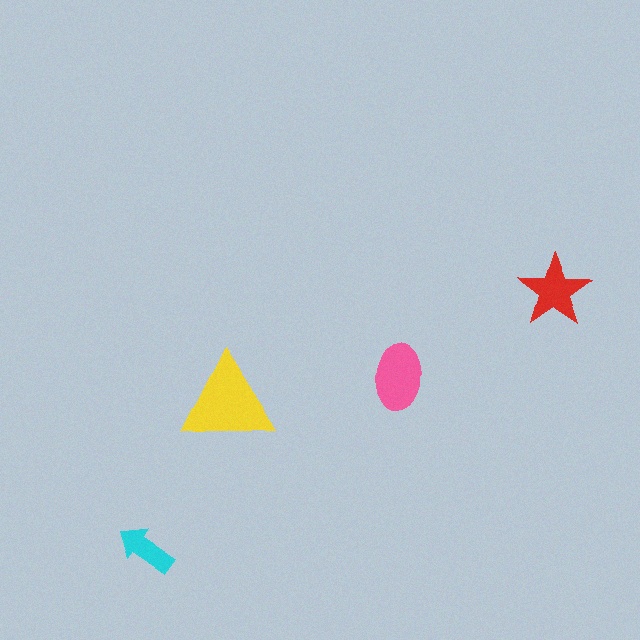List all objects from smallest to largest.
The cyan arrow, the red star, the pink ellipse, the yellow triangle.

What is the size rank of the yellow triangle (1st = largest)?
1st.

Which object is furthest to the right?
The red star is rightmost.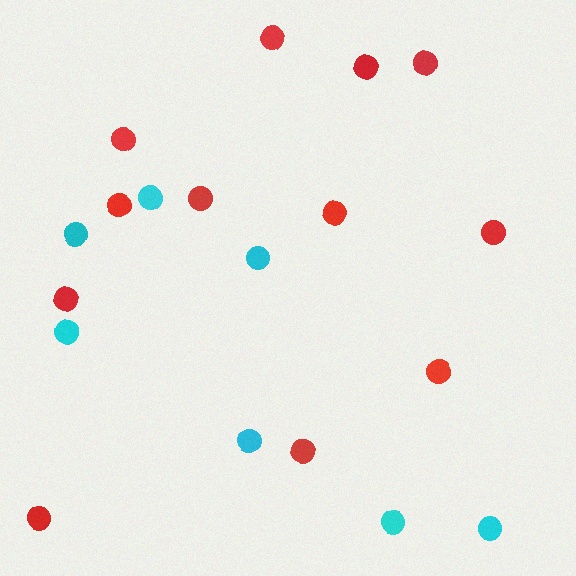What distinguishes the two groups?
There are 2 groups: one group of cyan circles (7) and one group of red circles (12).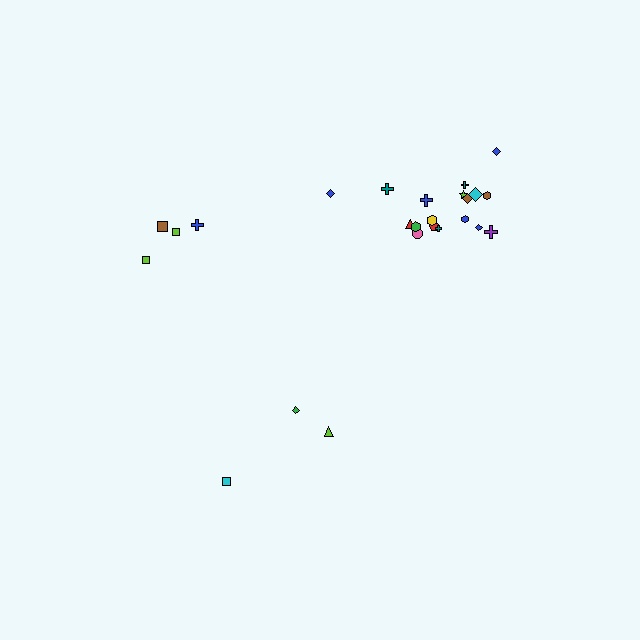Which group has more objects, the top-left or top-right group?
The top-right group.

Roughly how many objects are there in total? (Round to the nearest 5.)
Roughly 25 objects in total.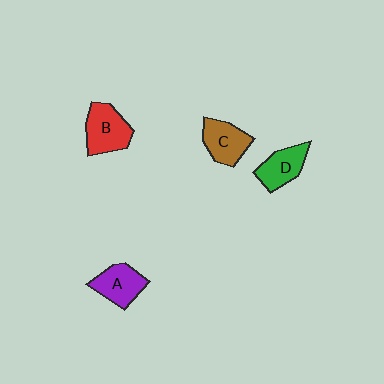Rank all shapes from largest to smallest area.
From largest to smallest: B (red), C (brown), A (purple), D (green).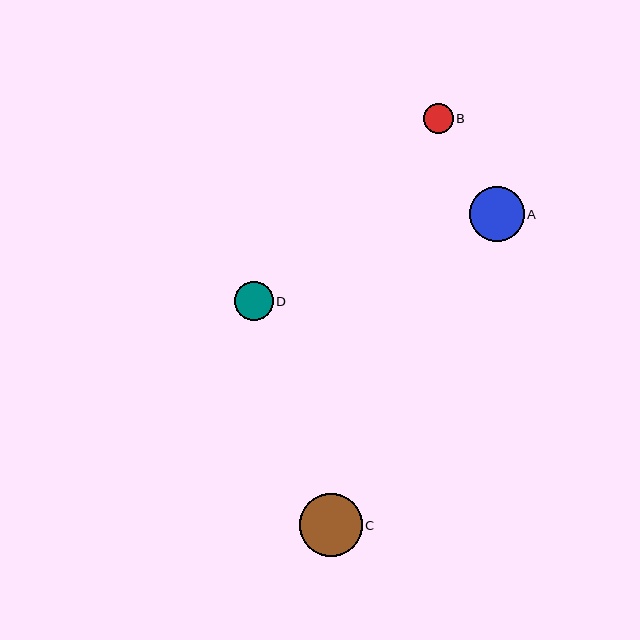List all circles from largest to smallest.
From largest to smallest: C, A, D, B.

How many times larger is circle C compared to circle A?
Circle C is approximately 1.2 times the size of circle A.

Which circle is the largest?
Circle C is the largest with a size of approximately 63 pixels.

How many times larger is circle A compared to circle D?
Circle A is approximately 1.4 times the size of circle D.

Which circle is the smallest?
Circle B is the smallest with a size of approximately 30 pixels.